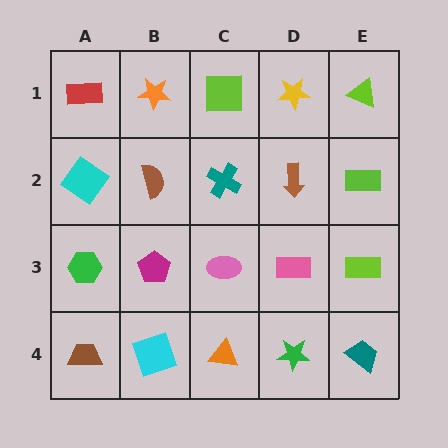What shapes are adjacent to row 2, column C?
A lime square (row 1, column C), a pink ellipse (row 3, column C), a brown semicircle (row 2, column B), a brown arrow (row 2, column D).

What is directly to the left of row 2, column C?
A brown semicircle.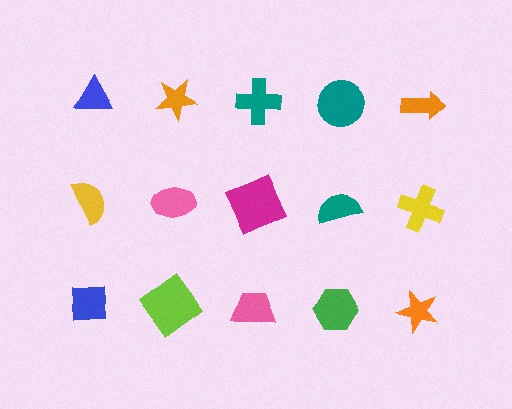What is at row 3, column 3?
A pink trapezoid.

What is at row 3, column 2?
A lime diamond.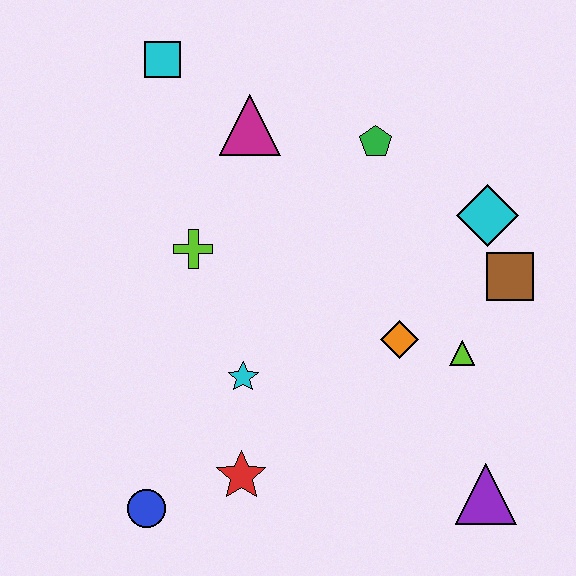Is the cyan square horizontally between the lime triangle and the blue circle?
Yes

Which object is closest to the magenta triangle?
The cyan square is closest to the magenta triangle.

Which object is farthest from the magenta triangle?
The purple triangle is farthest from the magenta triangle.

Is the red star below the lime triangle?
Yes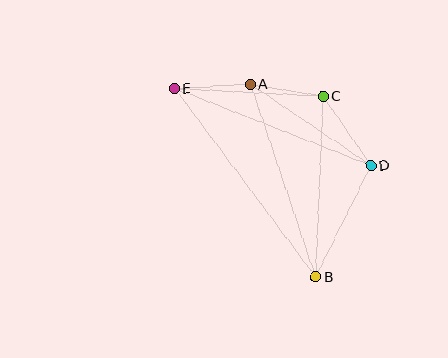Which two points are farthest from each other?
Points B and E are farthest from each other.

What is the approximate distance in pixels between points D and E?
The distance between D and E is approximately 211 pixels.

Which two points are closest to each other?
Points A and C are closest to each other.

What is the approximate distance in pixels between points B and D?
The distance between B and D is approximately 124 pixels.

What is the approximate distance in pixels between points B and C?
The distance between B and C is approximately 181 pixels.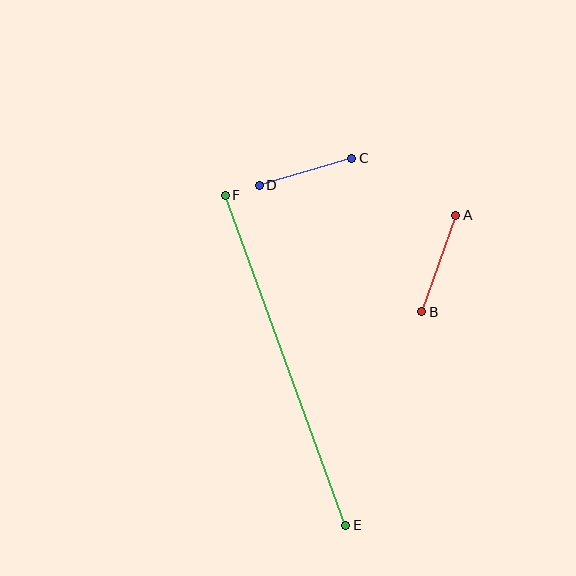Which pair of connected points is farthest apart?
Points E and F are farthest apart.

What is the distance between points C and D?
The distance is approximately 96 pixels.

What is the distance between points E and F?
The distance is approximately 351 pixels.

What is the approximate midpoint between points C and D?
The midpoint is at approximately (305, 172) pixels.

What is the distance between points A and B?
The distance is approximately 102 pixels.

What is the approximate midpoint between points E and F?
The midpoint is at approximately (285, 360) pixels.